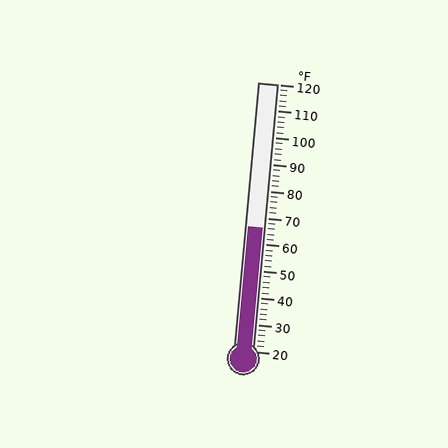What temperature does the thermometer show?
The thermometer shows approximately 66°F.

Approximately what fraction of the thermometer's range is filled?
The thermometer is filled to approximately 45% of its range.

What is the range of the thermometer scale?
The thermometer scale ranges from 20°F to 120°F.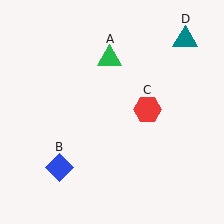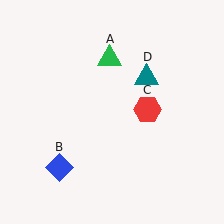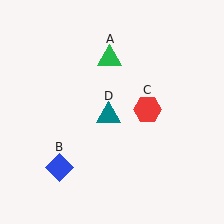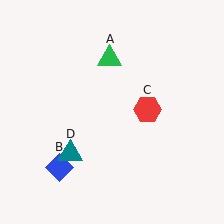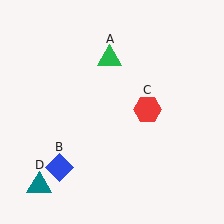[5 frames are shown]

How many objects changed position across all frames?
1 object changed position: teal triangle (object D).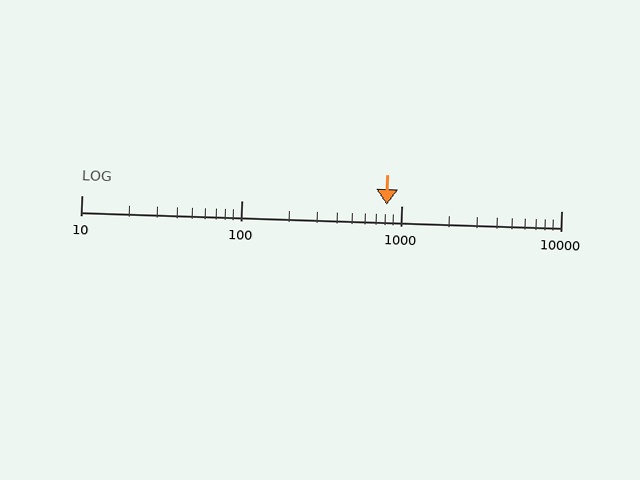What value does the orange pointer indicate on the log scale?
The pointer indicates approximately 810.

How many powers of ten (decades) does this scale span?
The scale spans 3 decades, from 10 to 10000.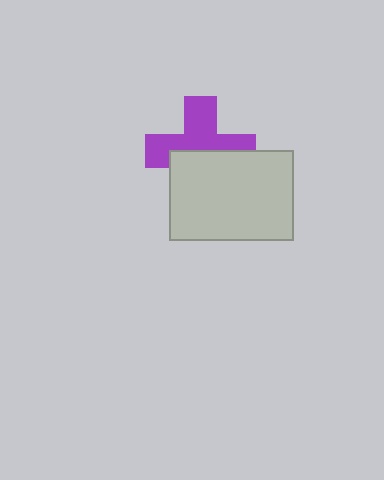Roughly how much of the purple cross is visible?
About half of it is visible (roughly 55%).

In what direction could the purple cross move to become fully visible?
The purple cross could move up. That would shift it out from behind the light gray rectangle entirely.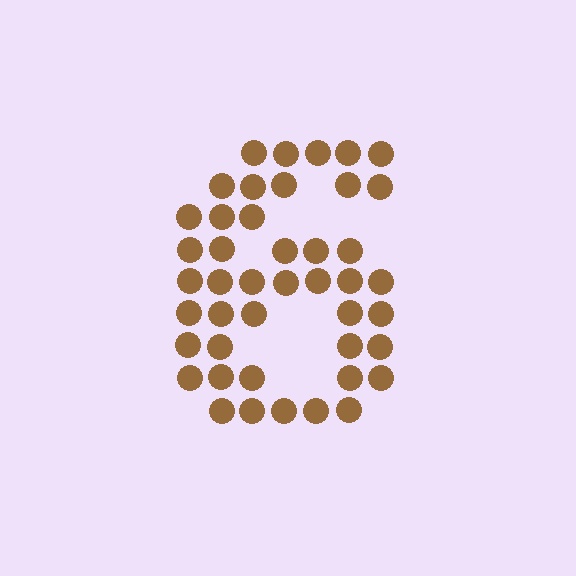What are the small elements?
The small elements are circles.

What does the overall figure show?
The overall figure shows the digit 6.